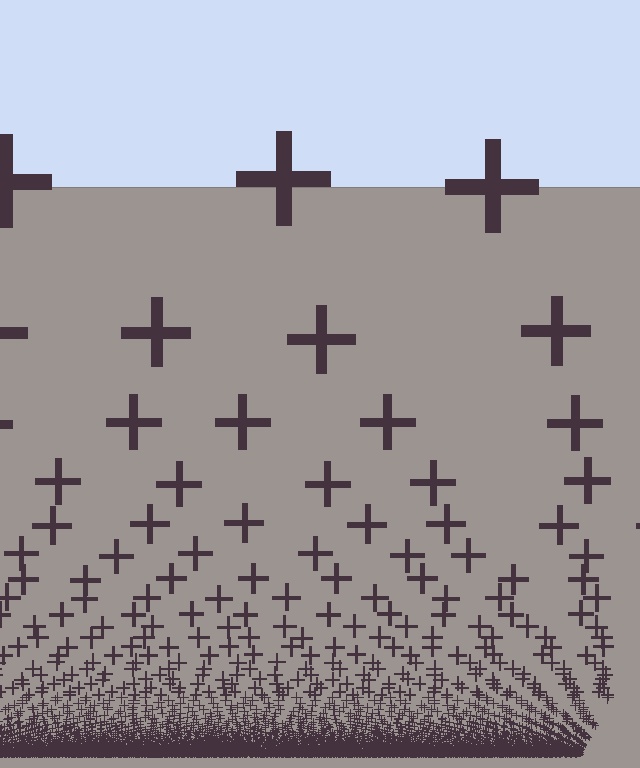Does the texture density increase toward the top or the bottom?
Density increases toward the bottom.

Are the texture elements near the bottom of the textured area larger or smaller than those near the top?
Smaller. The gradient is inverted — elements near the bottom are smaller and denser.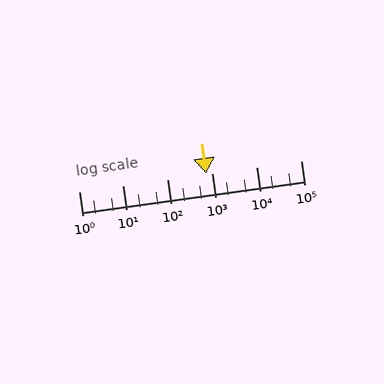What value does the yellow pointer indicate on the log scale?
The pointer indicates approximately 750.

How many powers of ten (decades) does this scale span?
The scale spans 5 decades, from 1 to 100000.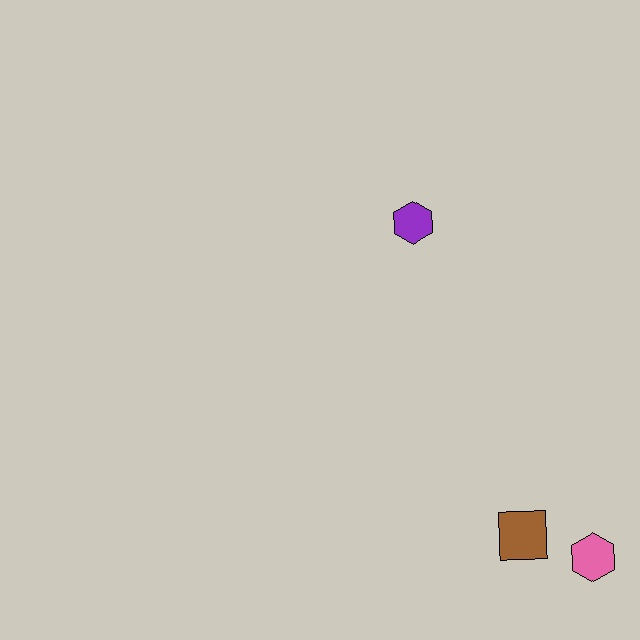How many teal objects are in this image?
There are no teal objects.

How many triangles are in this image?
There are no triangles.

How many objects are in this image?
There are 3 objects.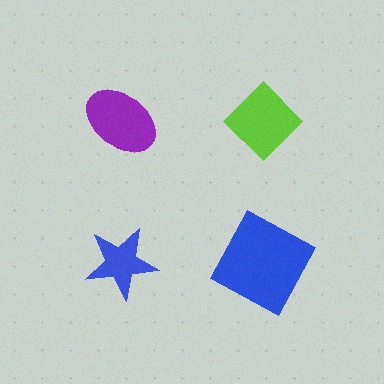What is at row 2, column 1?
A blue star.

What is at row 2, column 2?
A blue square.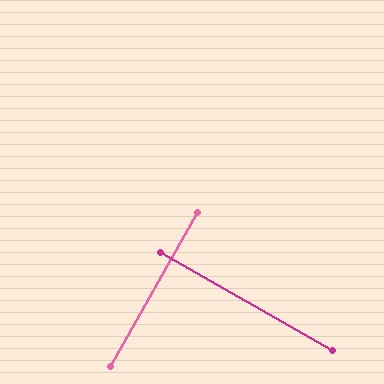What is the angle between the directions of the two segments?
Approximately 90 degrees.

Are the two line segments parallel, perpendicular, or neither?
Perpendicular — they meet at approximately 90°.